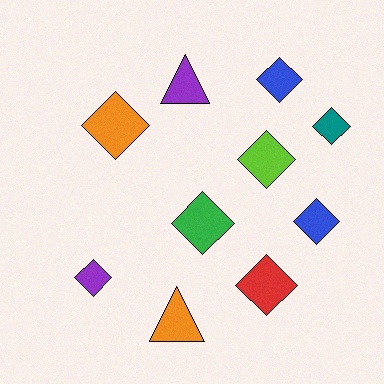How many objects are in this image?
There are 10 objects.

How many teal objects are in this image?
There is 1 teal object.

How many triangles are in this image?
There are 2 triangles.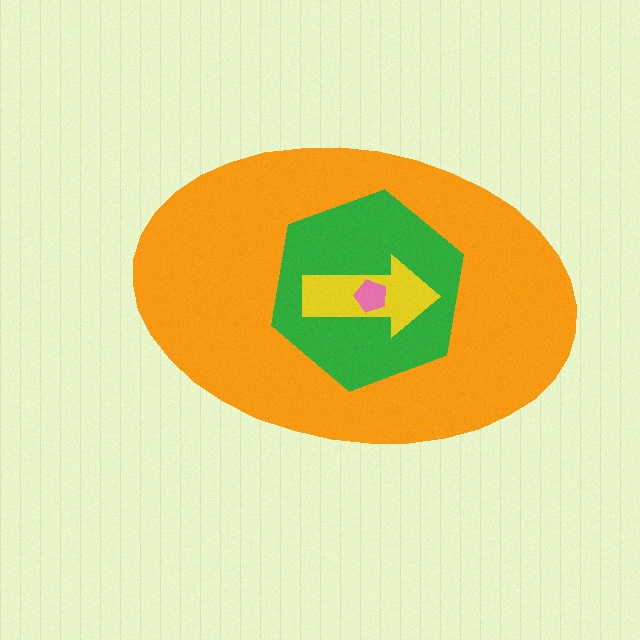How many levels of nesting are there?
4.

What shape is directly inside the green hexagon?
The yellow arrow.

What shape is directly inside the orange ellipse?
The green hexagon.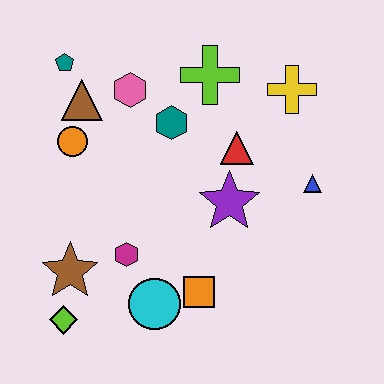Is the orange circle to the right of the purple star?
No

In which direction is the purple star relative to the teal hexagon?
The purple star is below the teal hexagon.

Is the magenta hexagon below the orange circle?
Yes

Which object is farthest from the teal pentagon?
The blue triangle is farthest from the teal pentagon.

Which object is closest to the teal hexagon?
The pink hexagon is closest to the teal hexagon.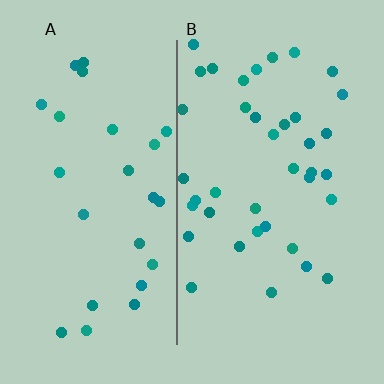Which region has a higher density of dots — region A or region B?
B (the right).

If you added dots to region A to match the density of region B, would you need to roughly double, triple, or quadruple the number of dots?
Approximately double.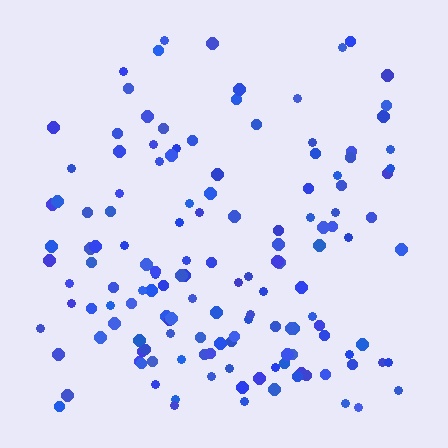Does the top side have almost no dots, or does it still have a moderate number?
Still a moderate number, just noticeably fewer than the bottom.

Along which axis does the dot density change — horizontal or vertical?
Vertical.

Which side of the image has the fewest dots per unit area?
The top.